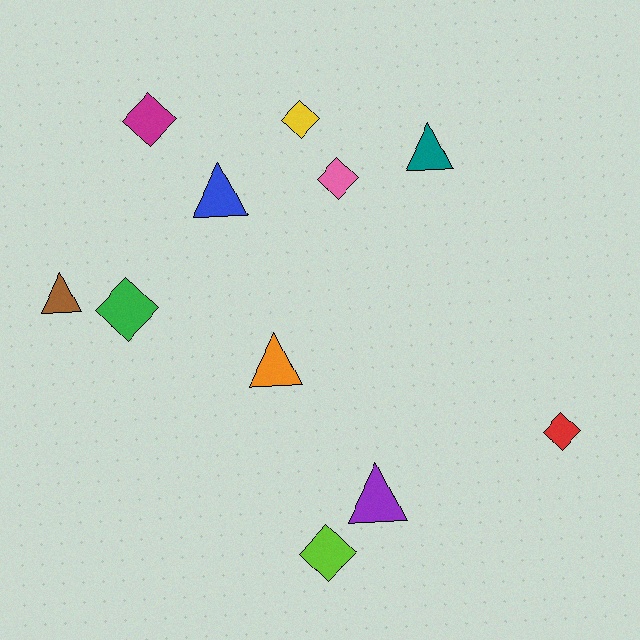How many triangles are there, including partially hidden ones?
There are 5 triangles.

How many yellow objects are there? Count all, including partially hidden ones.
There is 1 yellow object.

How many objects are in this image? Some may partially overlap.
There are 11 objects.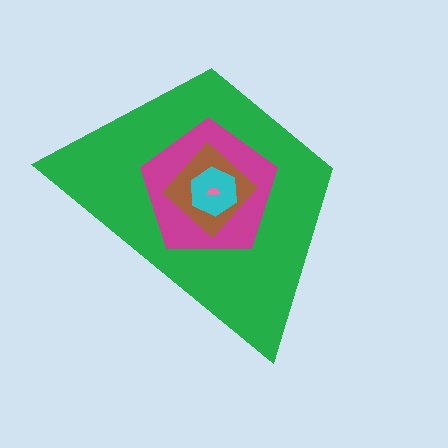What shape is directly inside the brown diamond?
The cyan hexagon.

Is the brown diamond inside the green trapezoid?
Yes.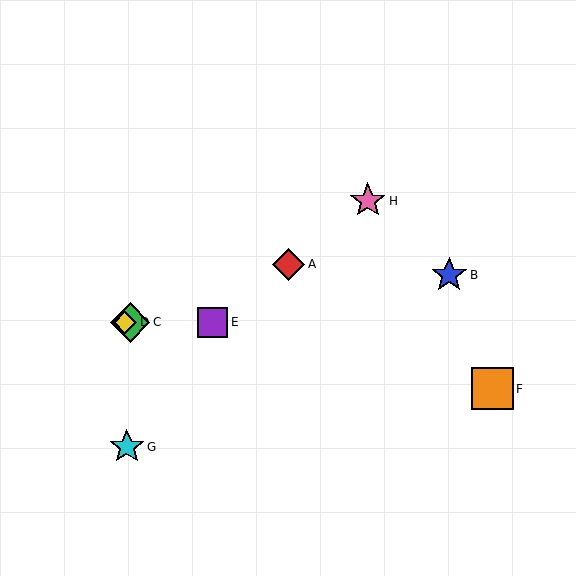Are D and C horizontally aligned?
Yes, both are at y≈322.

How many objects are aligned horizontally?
3 objects (C, D, E) are aligned horizontally.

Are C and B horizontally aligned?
No, C is at y≈322 and B is at y≈275.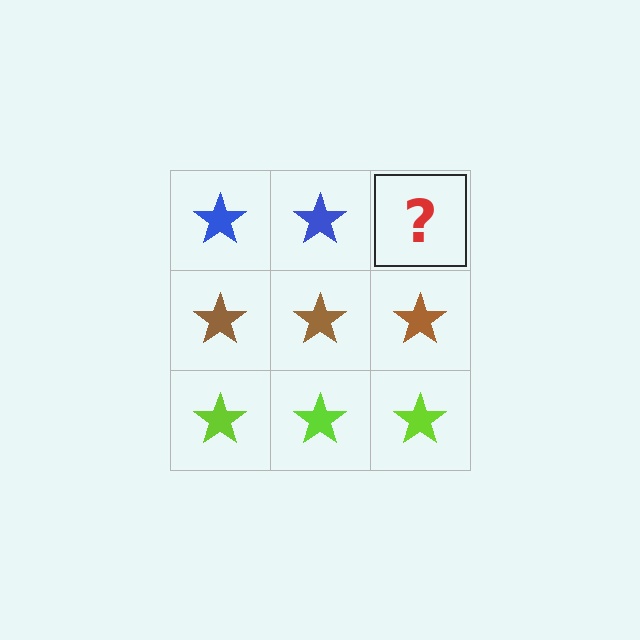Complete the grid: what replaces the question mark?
The question mark should be replaced with a blue star.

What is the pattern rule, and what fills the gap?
The rule is that each row has a consistent color. The gap should be filled with a blue star.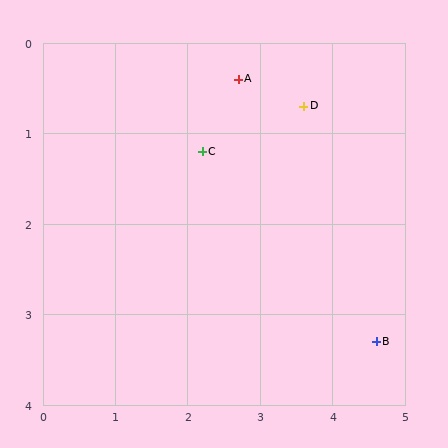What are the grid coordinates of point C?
Point C is at approximately (2.2, 1.2).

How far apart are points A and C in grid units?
Points A and C are about 0.9 grid units apart.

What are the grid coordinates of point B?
Point B is at approximately (4.6, 3.3).